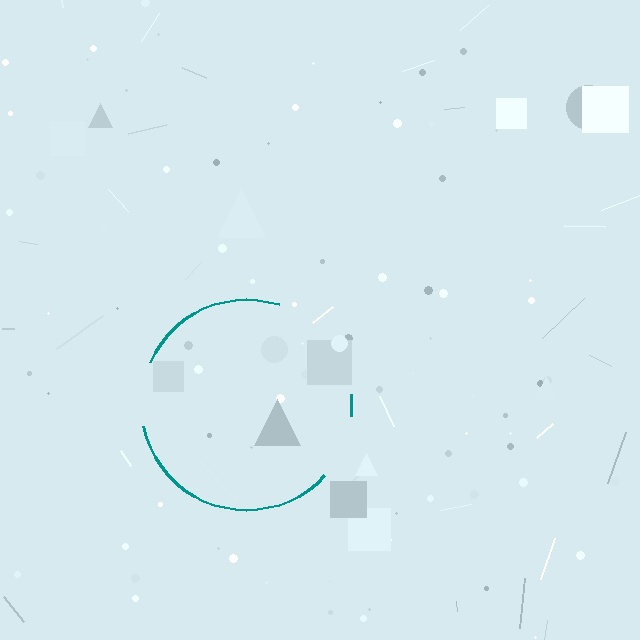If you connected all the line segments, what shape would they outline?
They would outline a circle.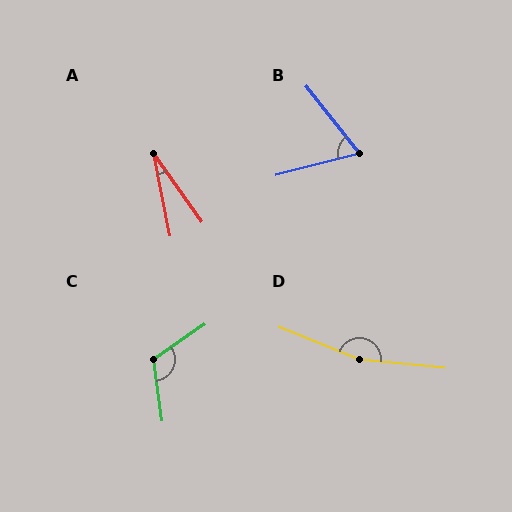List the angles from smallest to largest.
A (24°), B (66°), C (116°), D (163°).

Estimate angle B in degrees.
Approximately 66 degrees.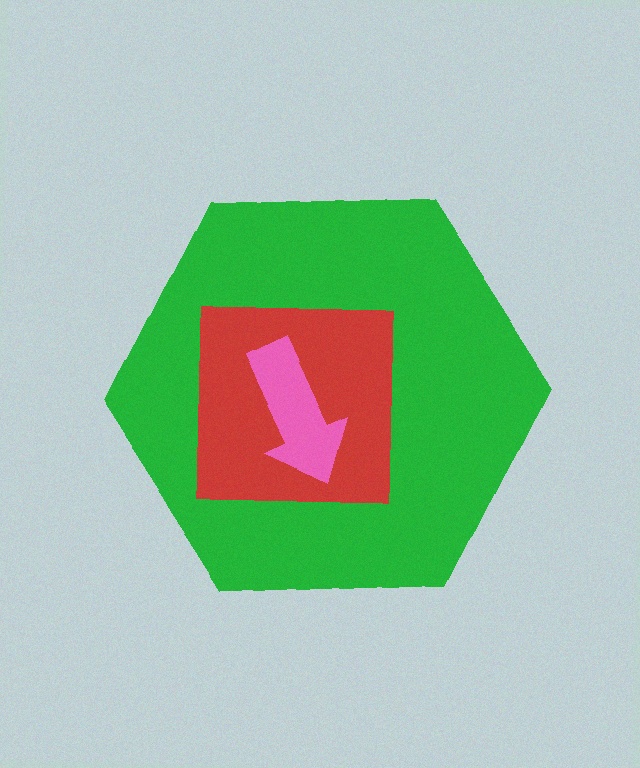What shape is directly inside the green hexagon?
The red square.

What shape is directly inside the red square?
The pink arrow.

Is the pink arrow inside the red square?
Yes.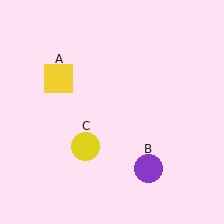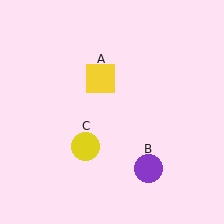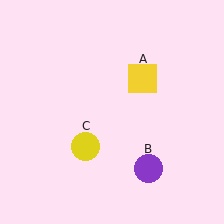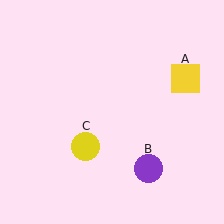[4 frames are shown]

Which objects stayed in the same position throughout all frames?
Purple circle (object B) and yellow circle (object C) remained stationary.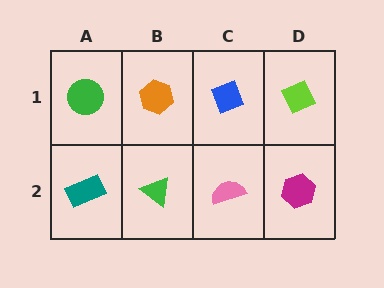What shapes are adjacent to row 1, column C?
A pink semicircle (row 2, column C), an orange hexagon (row 1, column B), a lime diamond (row 1, column D).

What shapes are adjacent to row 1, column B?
A green triangle (row 2, column B), a green circle (row 1, column A), a blue diamond (row 1, column C).